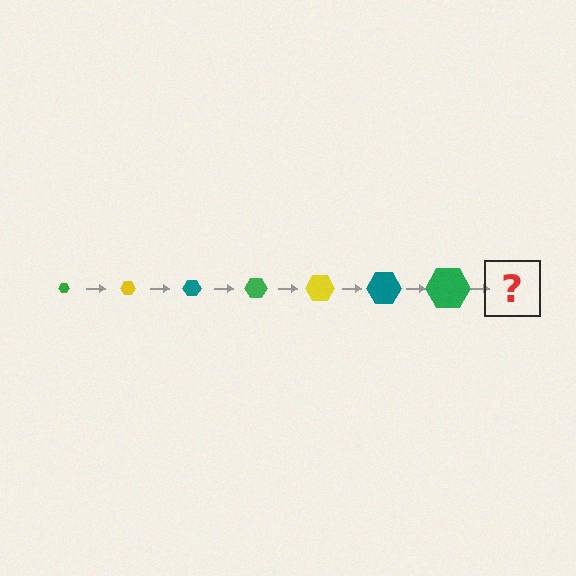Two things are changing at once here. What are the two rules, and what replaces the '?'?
The two rules are that the hexagon grows larger each step and the color cycles through green, yellow, and teal. The '?' should be a yellow hexagon, larger than the previous one.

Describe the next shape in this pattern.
It should be a yellow hexagon, larger than the previous one.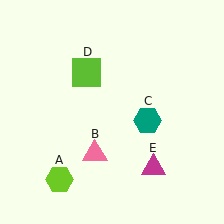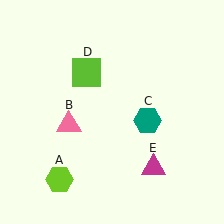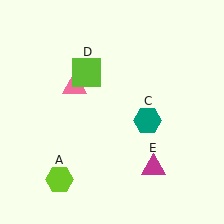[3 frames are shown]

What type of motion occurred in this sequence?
The pink triangle (object B) rotated clockwise around the center of the scene.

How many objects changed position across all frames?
1 object changed position: pink triangle (object B).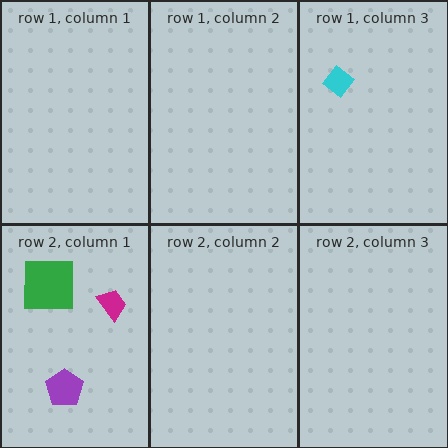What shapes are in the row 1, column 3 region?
The cyan diamond.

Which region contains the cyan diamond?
The row 1, column 3 region.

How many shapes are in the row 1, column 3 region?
1.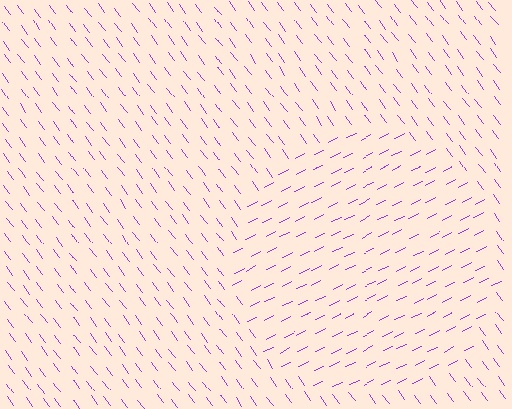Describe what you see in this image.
The image is filled with small purple line segments. A circle region in the image has lines oriented differently from the surrounding lines, creating a visible texture boundary.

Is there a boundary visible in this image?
Yes, there is a texture boundary formed by a change in line orientation.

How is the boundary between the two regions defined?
The boundary is defined purely by a change in line orientation (approximately 80 degrees difference). All lines are the same color and thickness.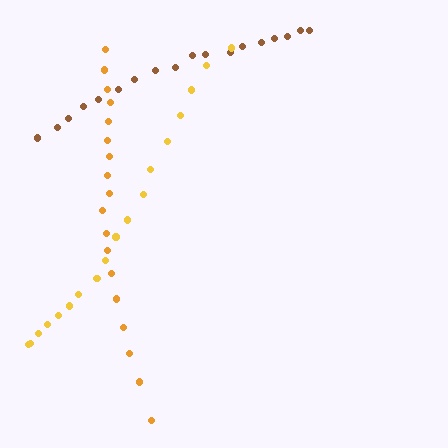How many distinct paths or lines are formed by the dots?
There are 3 distinct paths.